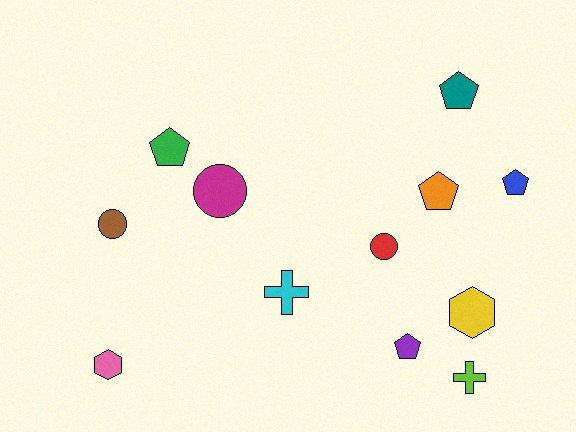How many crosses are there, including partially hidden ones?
There are 2 crosses.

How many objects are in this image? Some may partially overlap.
There are 12 objects.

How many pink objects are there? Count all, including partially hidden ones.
There is 1 pink object.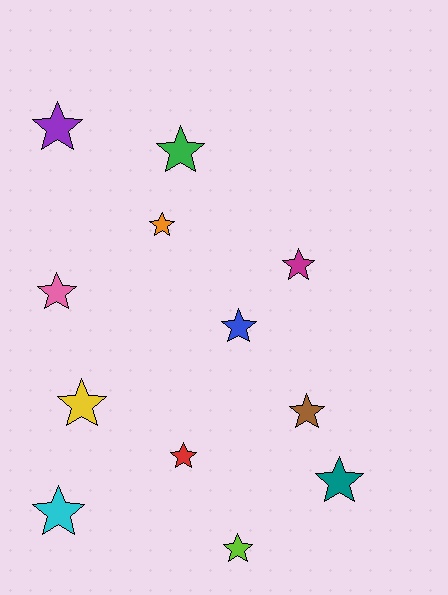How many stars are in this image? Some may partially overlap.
There are 12 stars.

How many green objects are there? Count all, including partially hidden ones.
There is 1 green object.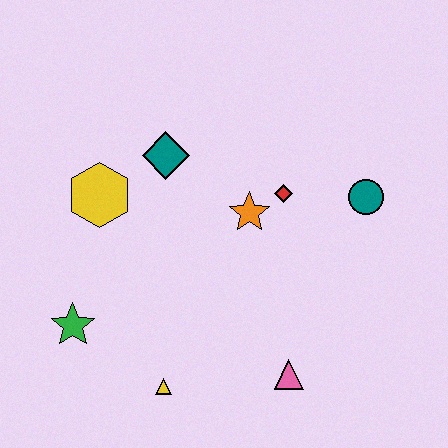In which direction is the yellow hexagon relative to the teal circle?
The yellow hexagon is to the left of the teal circle.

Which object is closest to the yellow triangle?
The green star is closest to the yellow triangle.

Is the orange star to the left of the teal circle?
Yes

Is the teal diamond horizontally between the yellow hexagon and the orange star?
Yes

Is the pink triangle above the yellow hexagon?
No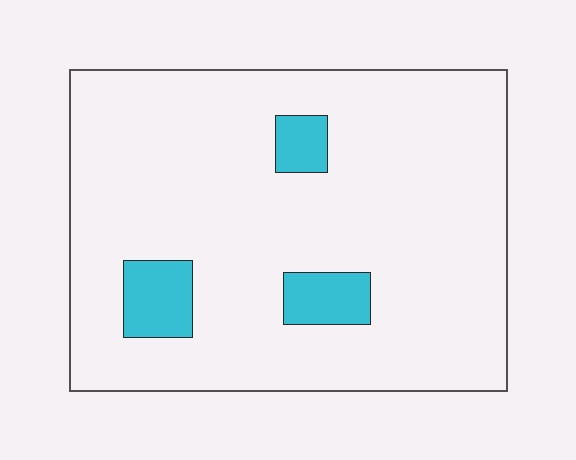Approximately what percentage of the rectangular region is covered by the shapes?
Approximately 10%.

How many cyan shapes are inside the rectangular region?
3.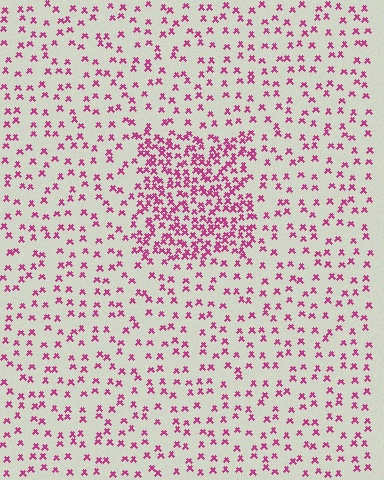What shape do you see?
I see a rectangle.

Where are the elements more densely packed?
The elements are more densely packed inside the rectangle boundary.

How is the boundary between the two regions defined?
The boundary is defined by a change in element density (approximately 2.6x ratio). All elements are the same color, size, and shape.